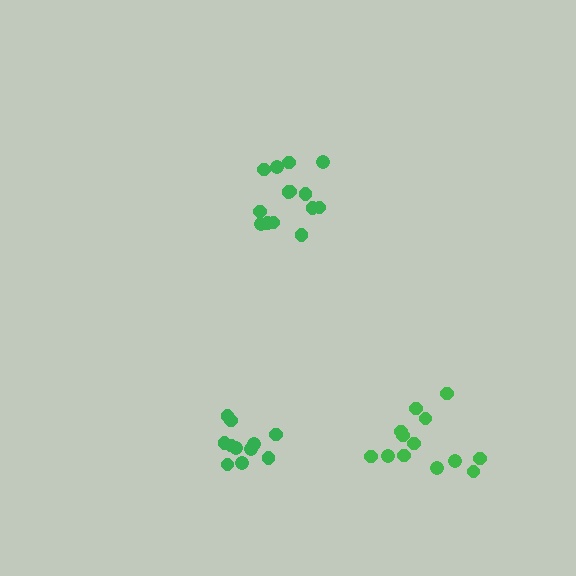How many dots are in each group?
Group 1: 11 dots, Group 2: 14 dots, Group 3: 13 dots (38 total).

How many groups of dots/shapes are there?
There are 3 groups.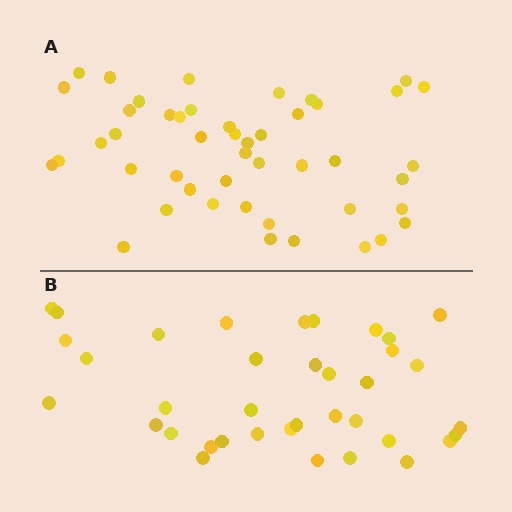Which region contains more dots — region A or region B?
Region A (the top region) has more dots.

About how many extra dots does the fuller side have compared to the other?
Region A has roughly 10 or so more dots than region B.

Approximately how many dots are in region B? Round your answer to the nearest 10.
About 40 dots. (The exact count is 37, which rounds to 40.)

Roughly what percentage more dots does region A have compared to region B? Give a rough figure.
About 25% more.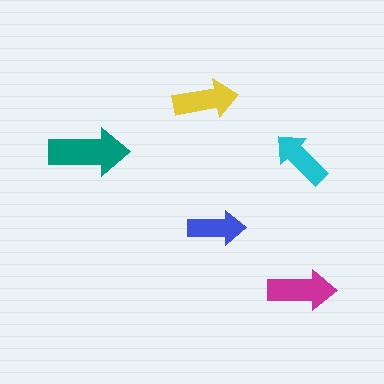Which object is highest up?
The yellow arrow is topmost.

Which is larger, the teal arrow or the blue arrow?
The teal one.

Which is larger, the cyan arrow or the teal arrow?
The teal one.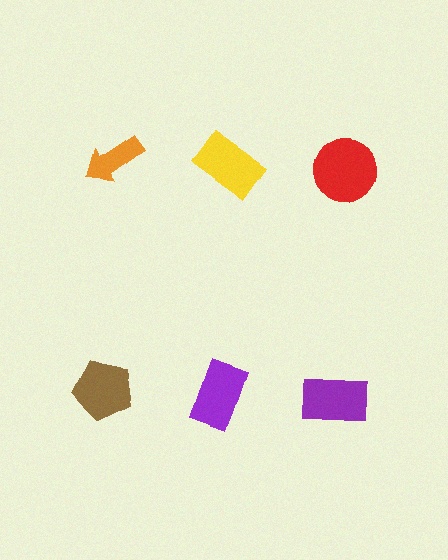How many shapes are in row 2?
3 shapes.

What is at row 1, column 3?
A red circle.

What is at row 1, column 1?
An orange arrow.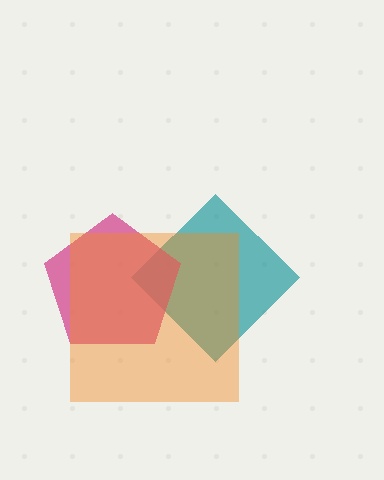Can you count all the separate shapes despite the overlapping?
Yes, there are 3 separate shapes.